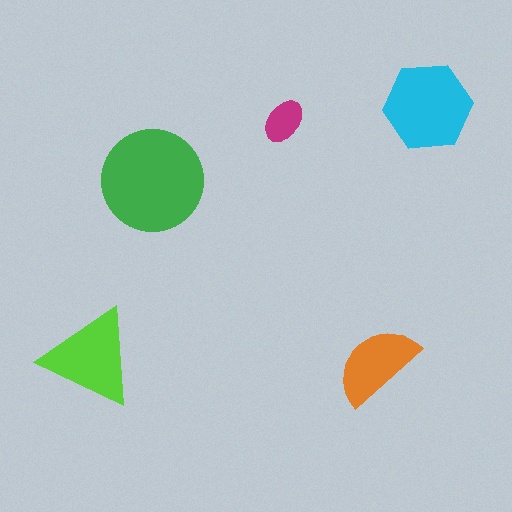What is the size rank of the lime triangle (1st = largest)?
3rd.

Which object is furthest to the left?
The lime triangle is leftmost.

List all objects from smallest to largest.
The magenta ellipse, the orange semicircle, the lime triangle, the cyan hexagon, the green circle.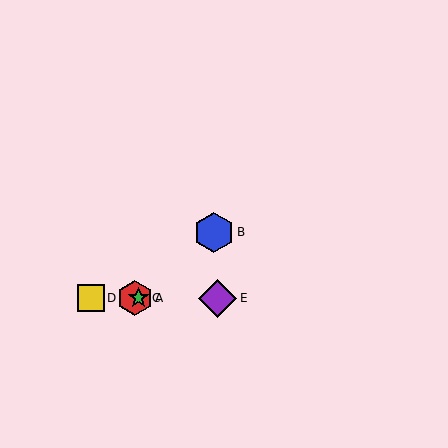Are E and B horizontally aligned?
No, E is at y≈298 and B is at y≈232.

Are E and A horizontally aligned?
Yes, both are at y≈298.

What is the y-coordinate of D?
Object D is at y≈298.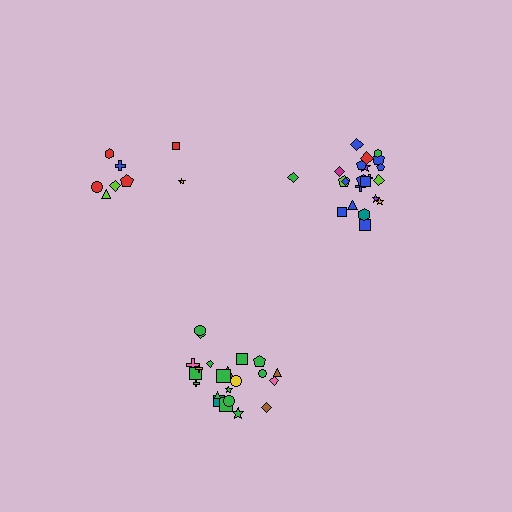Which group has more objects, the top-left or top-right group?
The top-right group.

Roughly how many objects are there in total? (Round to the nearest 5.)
Roughly 50 objects in total.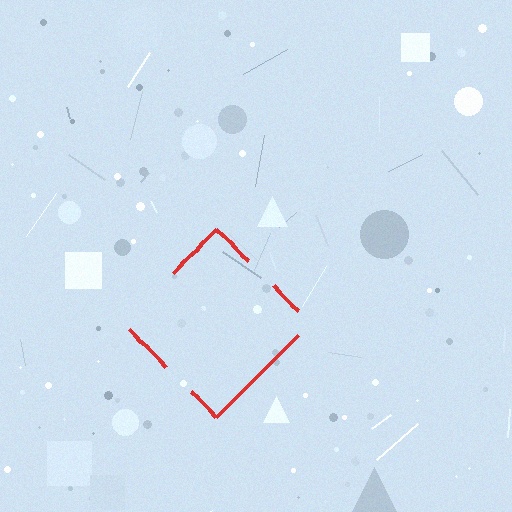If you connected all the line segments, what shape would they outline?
They would outline a diamond.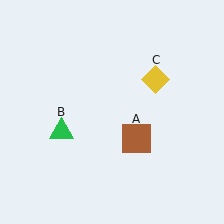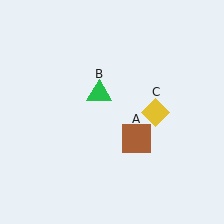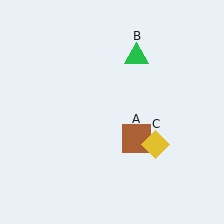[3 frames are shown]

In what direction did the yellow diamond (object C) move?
The yellow diamond (object C) moved down.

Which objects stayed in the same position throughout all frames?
Brown square (object A) remained stationary.